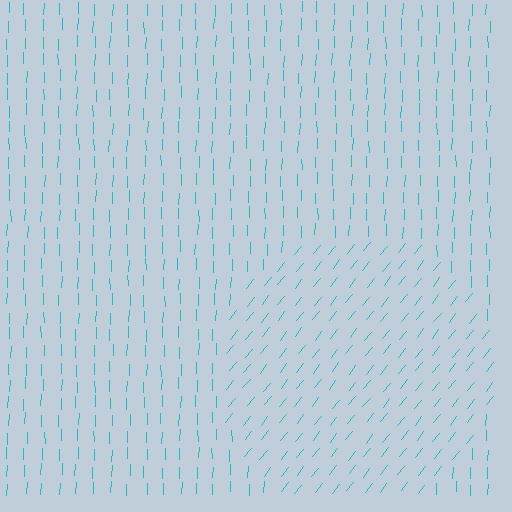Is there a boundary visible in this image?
Yes, there is a texture boundary formed by a change in line orientation.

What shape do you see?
I see a circle.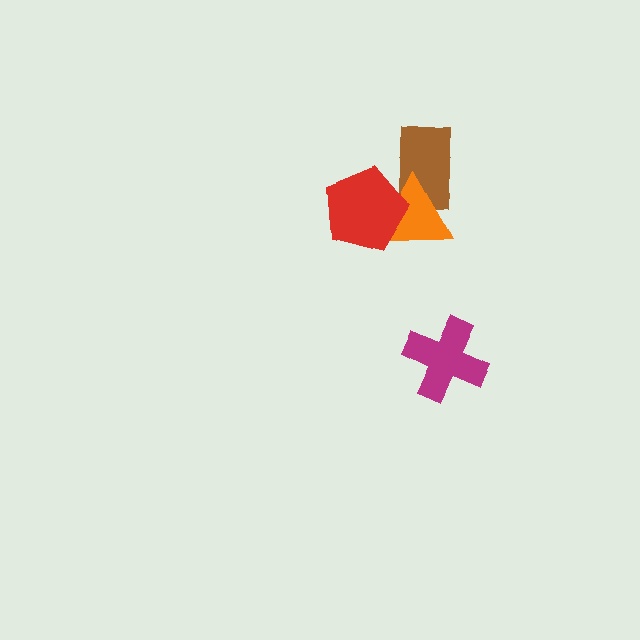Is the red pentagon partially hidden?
No, no other shape covers it.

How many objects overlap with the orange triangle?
2 objects overlap with the orange triangle.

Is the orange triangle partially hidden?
Yes, it is partially covered by another shape.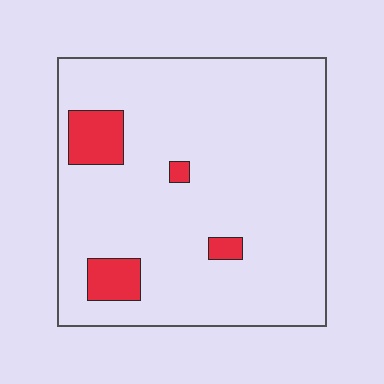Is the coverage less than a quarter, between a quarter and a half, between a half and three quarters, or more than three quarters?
Less than a quarter.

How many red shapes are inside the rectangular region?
4.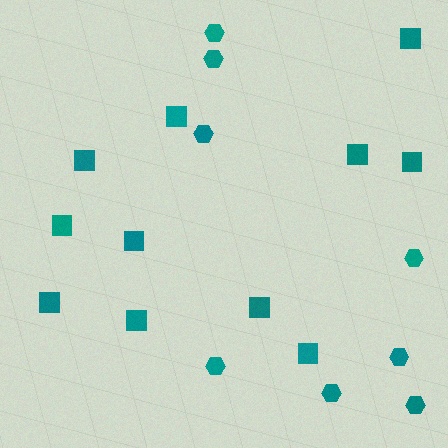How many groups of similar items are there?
There are 2 groups: one group of squares (11) and one group of hexagons (8).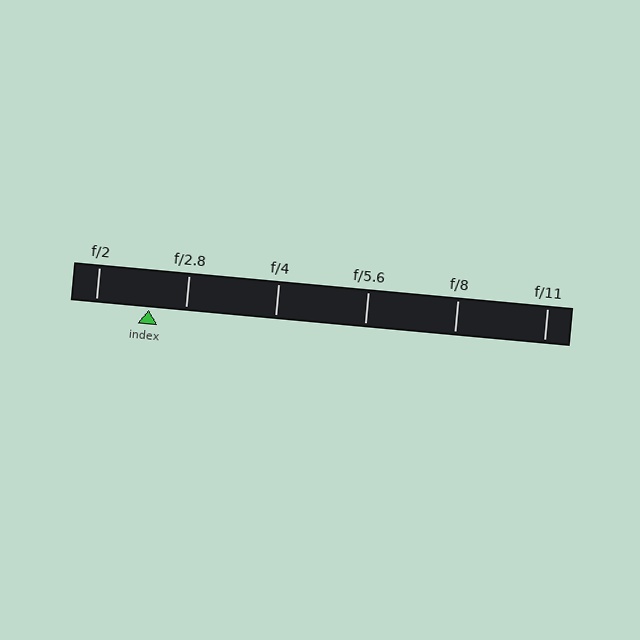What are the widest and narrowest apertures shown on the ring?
The widest aperture shown is f/2 and the narrowest is f/11.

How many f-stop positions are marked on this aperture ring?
There are 6 f-stop positions marked.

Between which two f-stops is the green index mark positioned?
The index mark is between f/2 and f/2.8.